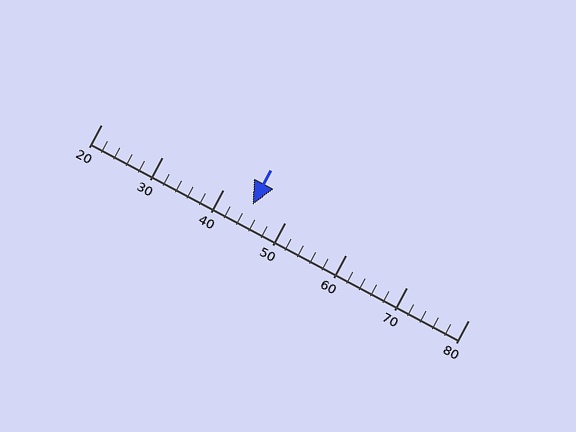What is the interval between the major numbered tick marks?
The major tick marks are spaced 10 units apart.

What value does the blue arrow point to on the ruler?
The blue arrow points to approximately 45.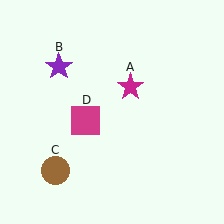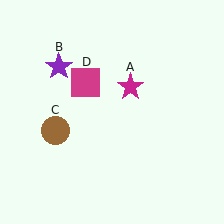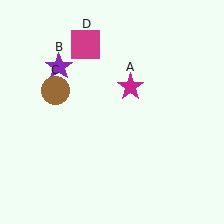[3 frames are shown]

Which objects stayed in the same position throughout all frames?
Magenta star (object A) and purple star (object B) remained stationary.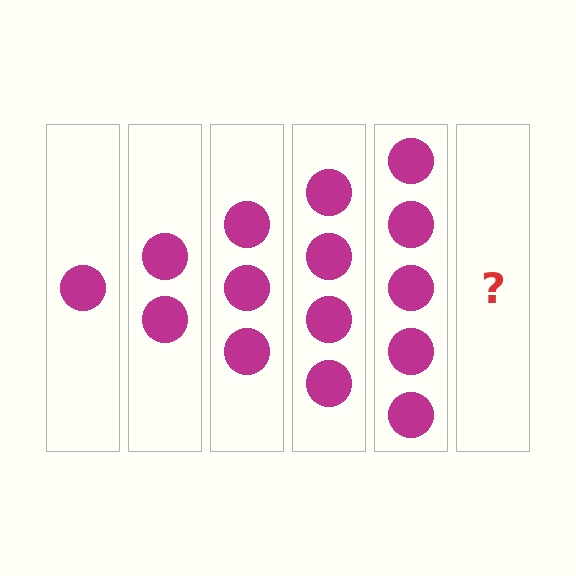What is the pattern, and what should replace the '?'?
The pattern is that each step adds one more circle. The '?' should be 6 circles.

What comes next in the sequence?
The next element should be 6 circles.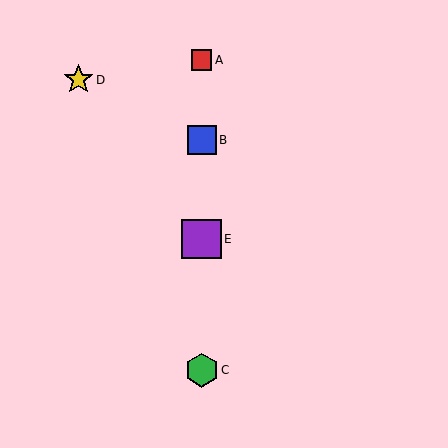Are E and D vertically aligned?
No, E is at x≈202 and D is at x≈79.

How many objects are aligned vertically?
4 objects (A, B, C, E) are aligned vertically.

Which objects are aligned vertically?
Objects A, B, C, E are aligned vertically.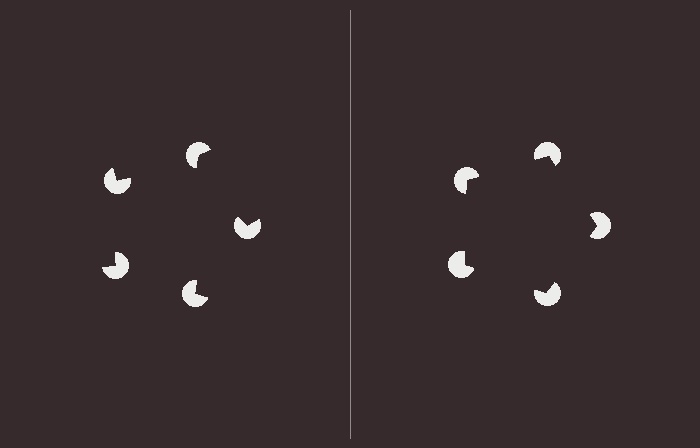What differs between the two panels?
The pac-man discs are positioned identically on both sides; only the wedge orientations differ. On the right they align to a pentagon; on the left they are misaligned.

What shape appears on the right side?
An illusory pentagon.